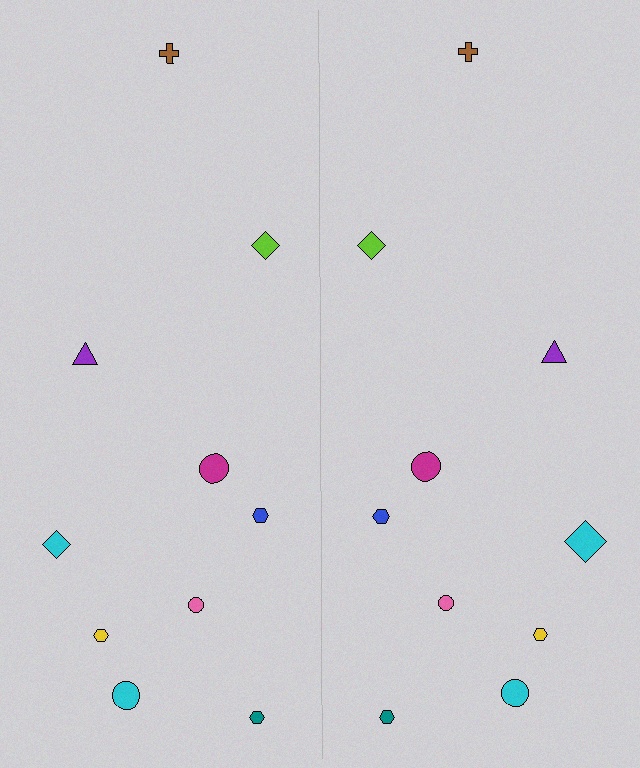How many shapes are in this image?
There are 20 shapes in this image.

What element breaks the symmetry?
The cyan diamond on the right side has a different size than its mirror counterpart.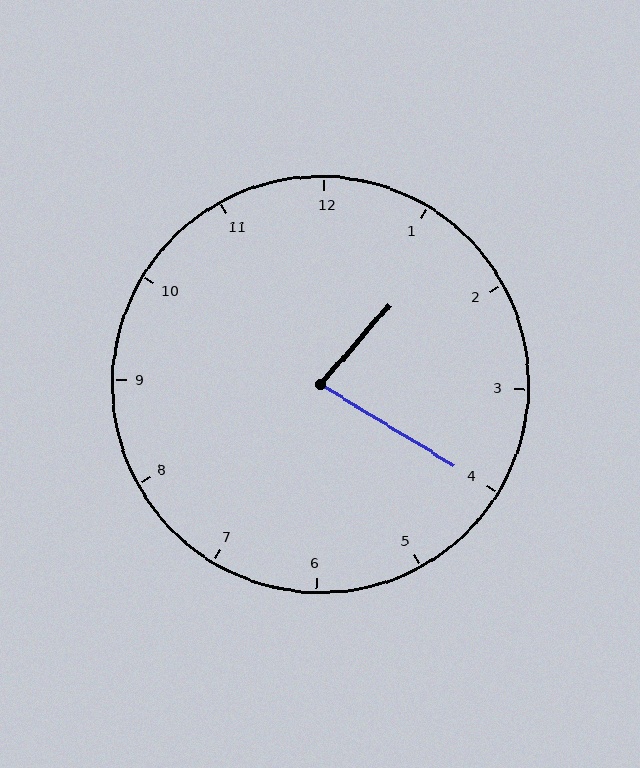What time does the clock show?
1:20.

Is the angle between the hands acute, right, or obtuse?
It is acute.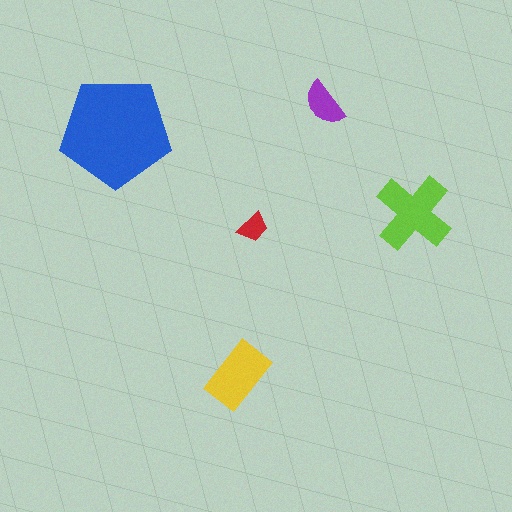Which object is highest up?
The purple semicircle is topmost.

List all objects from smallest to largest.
The red trapezoid, the purple semicircle, the yellow rectangle, the lime cross, the blue pentagon.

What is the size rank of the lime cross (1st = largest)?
2nd.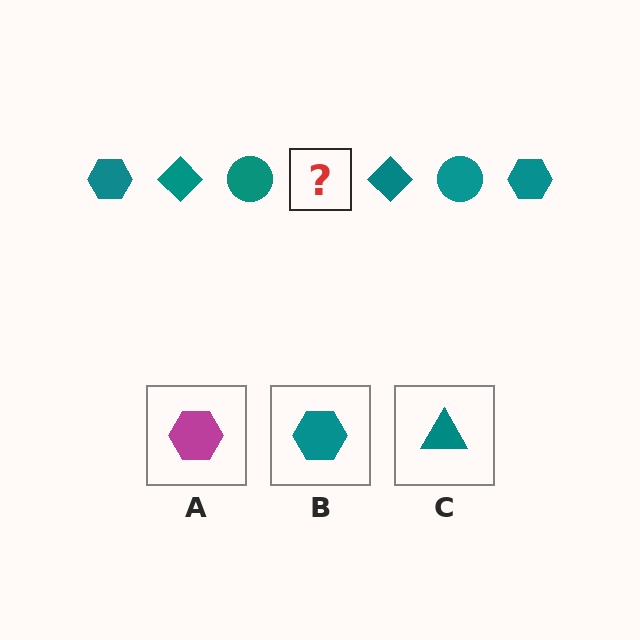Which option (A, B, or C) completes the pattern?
B.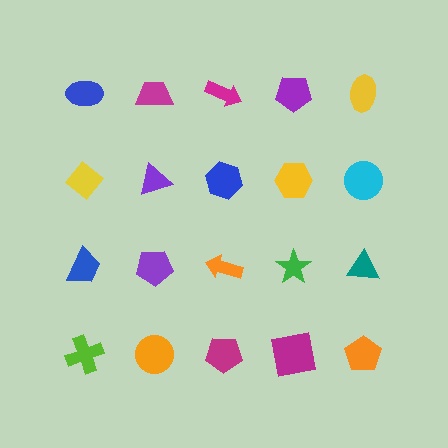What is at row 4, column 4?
A magenta square.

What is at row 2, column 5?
A cyan circle.